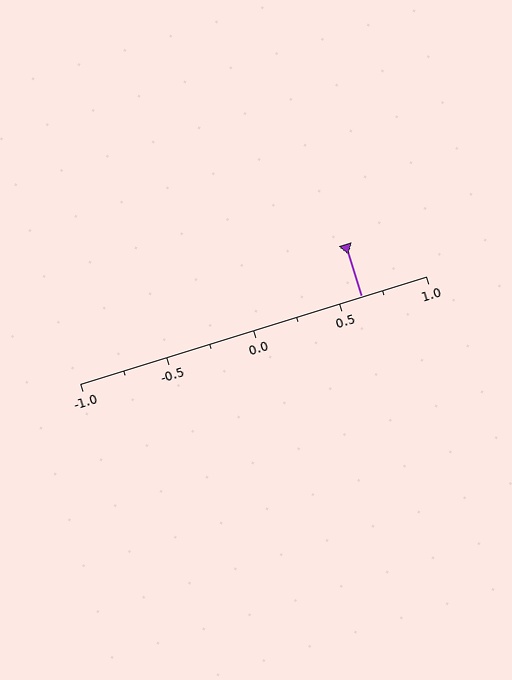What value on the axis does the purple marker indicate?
The marker indicates approximately 0.62.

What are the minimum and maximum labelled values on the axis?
The axis runs from -1.0 to 1.0.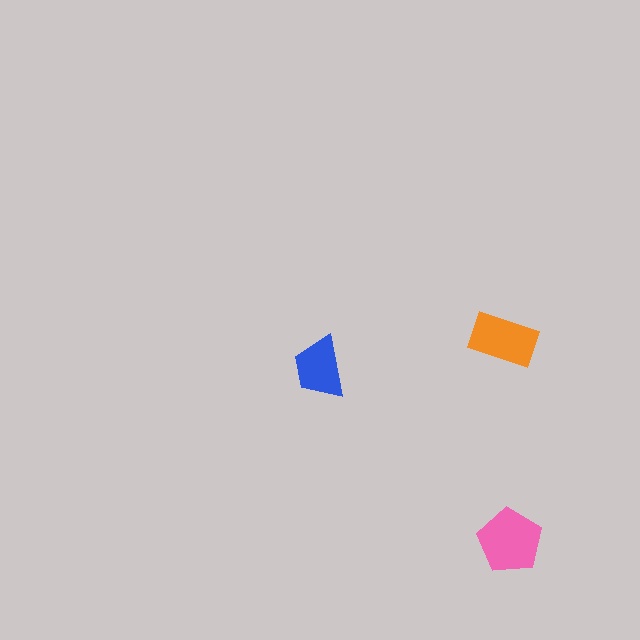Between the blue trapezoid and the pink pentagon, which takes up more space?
The pink pentagon.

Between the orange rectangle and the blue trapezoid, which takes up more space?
The orange rectangle.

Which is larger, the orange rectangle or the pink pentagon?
The pink pentagon.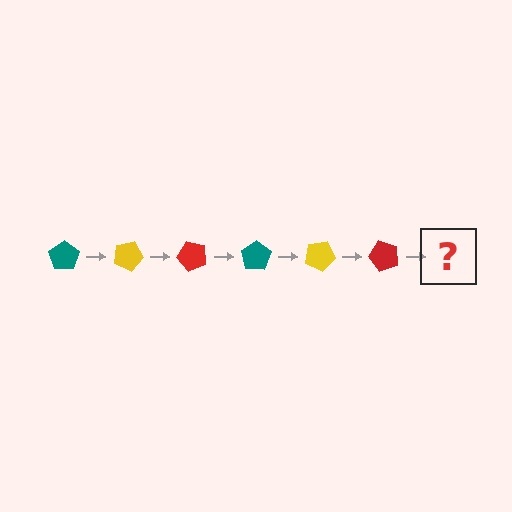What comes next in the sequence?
The next element should be a teal pentagon, rotated 150 degrees from the start.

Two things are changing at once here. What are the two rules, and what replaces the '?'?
The two rules are that it rotates 25 degrees each step and the color cycles through teal, yellow, and red. The '?' should be a teal pentagon, rotated 150 degrees from the start.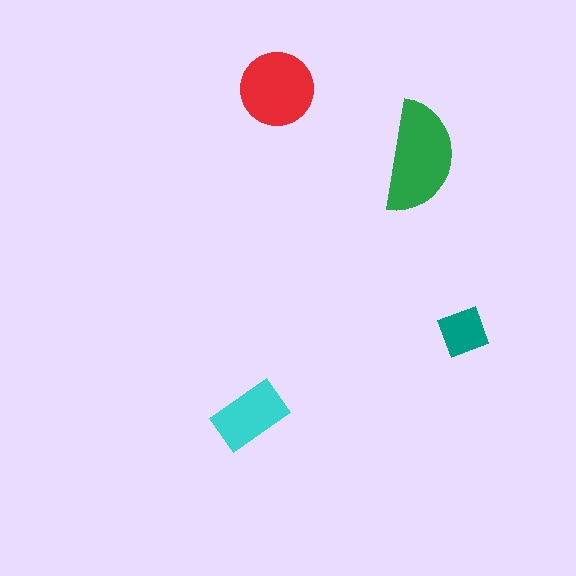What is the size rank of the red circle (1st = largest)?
2nd.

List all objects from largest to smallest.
The green semicircle, the red circle, the cyan rectangle, the teal square.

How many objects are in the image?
There are 4 objects in the image.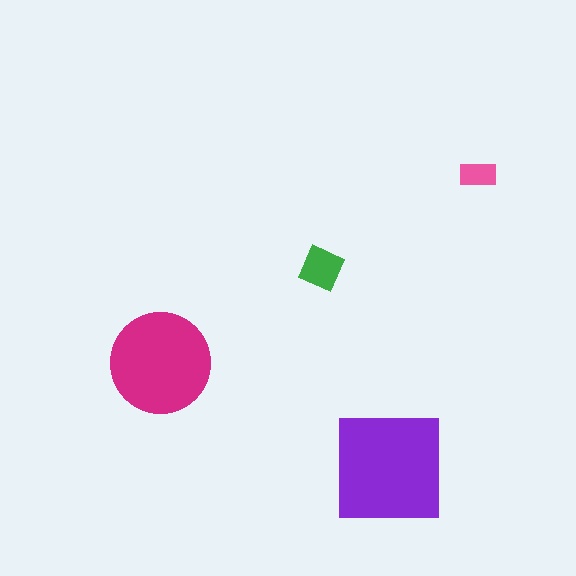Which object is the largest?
The purple square.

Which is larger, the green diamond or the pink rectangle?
The green diamond.